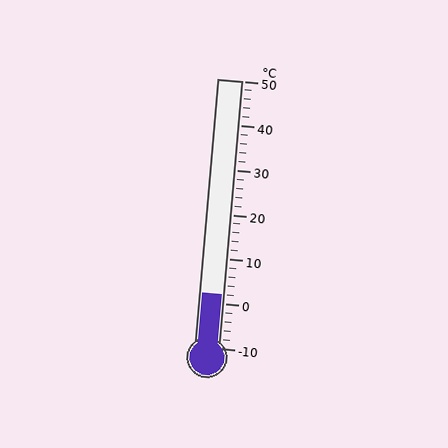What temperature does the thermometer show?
The thermometer shows approximately 2°C.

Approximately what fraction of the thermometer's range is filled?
The thermometer is filled to approximately 20% of its range.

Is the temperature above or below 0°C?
The temperature is above 0°C.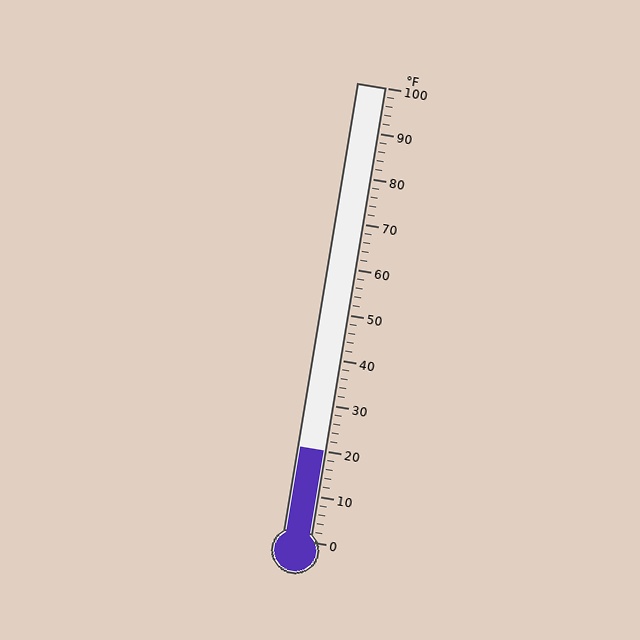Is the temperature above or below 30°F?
The temperature is below 30°F.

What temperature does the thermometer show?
The thermometer shows approximately 20°F.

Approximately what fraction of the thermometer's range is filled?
The thermometer is filled to approximately 20% of its range.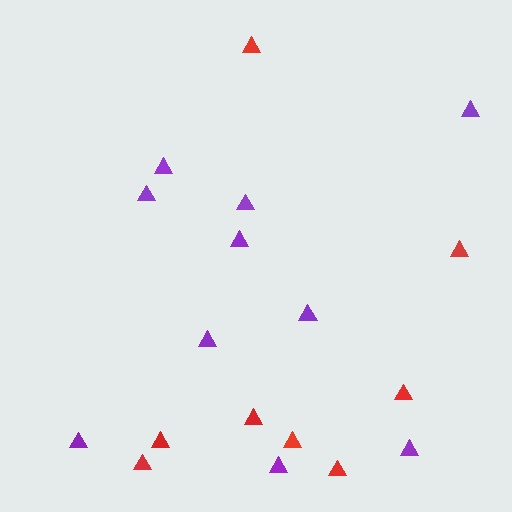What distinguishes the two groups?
There are 2 groups: one group of purple triangles (10) and one group of red triangles (8).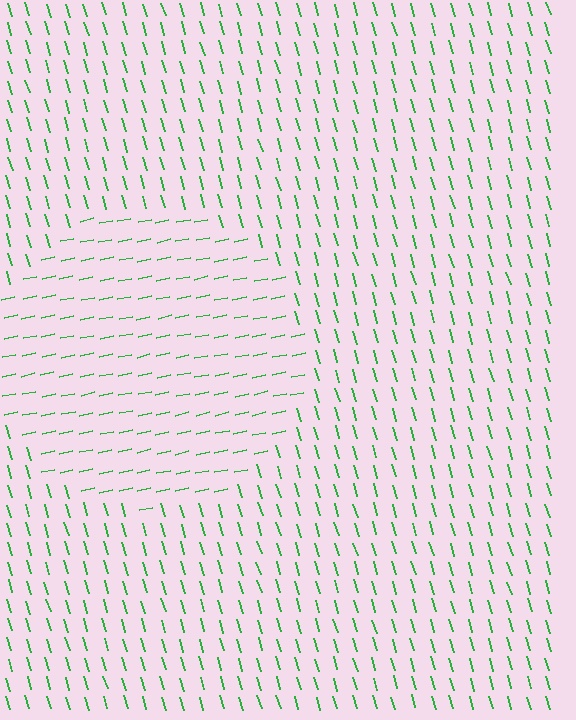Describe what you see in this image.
The image is filled with small green line segments. A circle region in the image has lines oriented differently from the surrounding lines, creating a visible texture boundary.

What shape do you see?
I see a circle.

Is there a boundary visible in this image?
Yes, there is a texture boundary formed by a change in line orientation.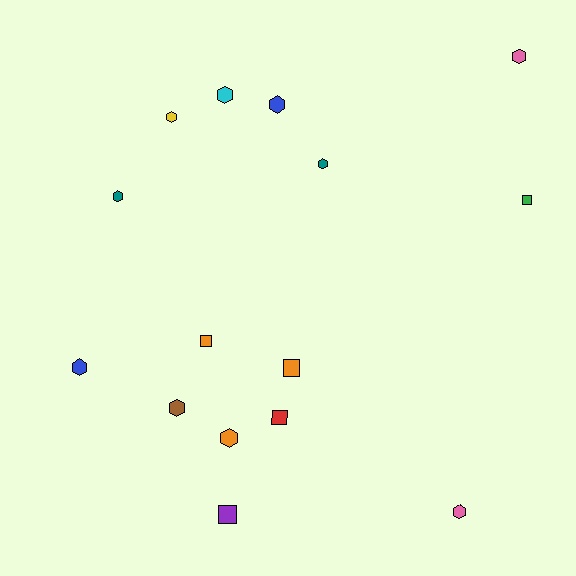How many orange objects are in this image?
There are 3 orange objects.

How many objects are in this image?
There are 15 objects.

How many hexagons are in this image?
There are 10 hexagons.